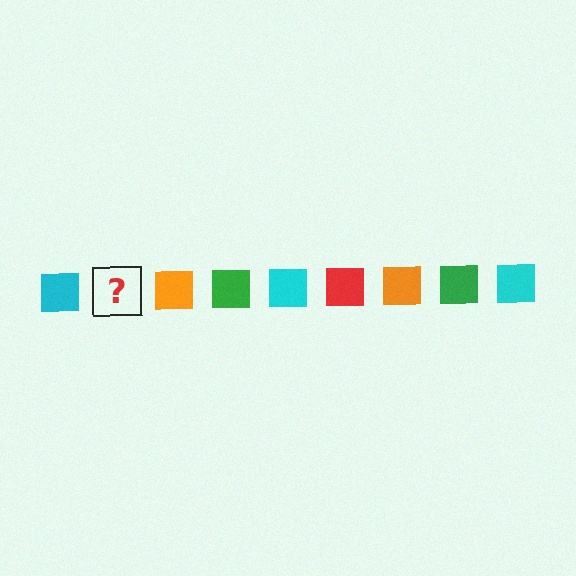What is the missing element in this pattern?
The missing element is a red square.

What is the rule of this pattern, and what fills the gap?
The rule is that the pattern cycles through cyan, red, orange, green squares. The gap should be filled with a red square.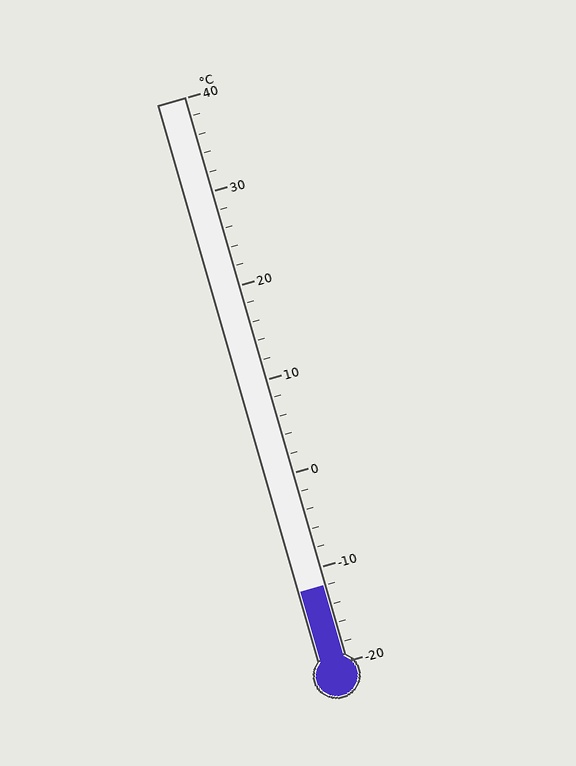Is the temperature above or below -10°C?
The temperature is below -10°C.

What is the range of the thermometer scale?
The thermometer scale ranges from -20°C to 40°C.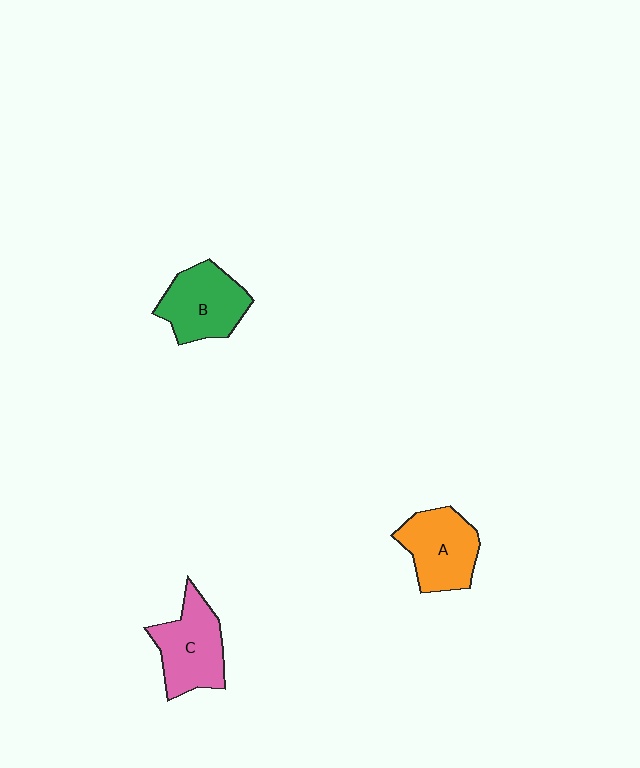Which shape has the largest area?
Shape C (pink).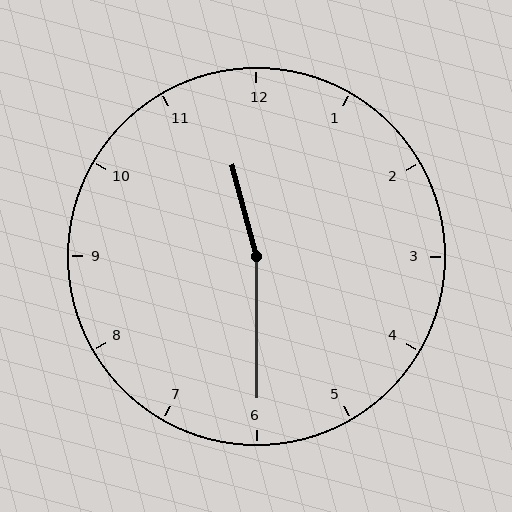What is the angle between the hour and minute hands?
Approximately 165 degrees.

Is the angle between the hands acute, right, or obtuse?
It is obtuse.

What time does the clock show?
11:30.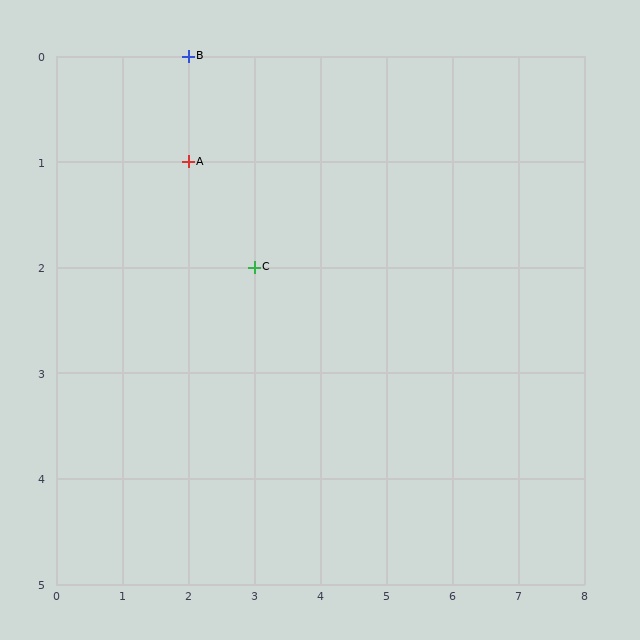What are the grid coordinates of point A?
Point A is at grid coordinates (2, 1).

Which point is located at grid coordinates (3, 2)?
Point C is at (3, 2).